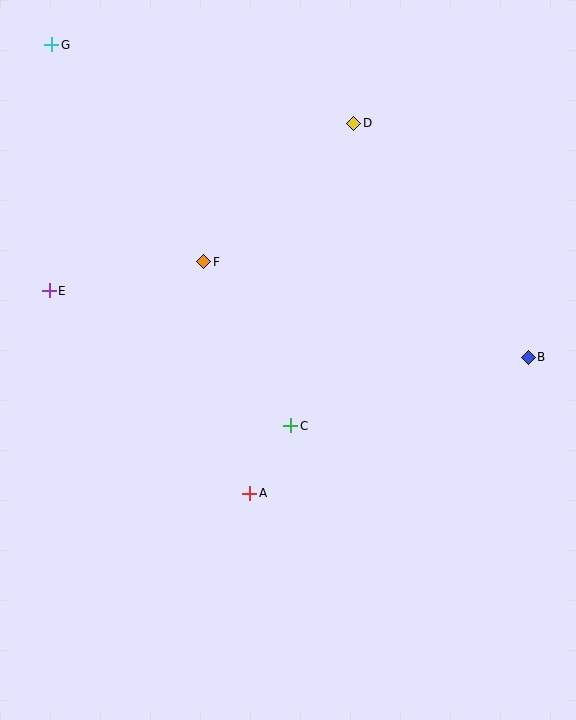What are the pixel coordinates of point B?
Point B is at (528, 357).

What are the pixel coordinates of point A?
Point A is at (250, 493).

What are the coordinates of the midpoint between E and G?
The midpoint between E and G is at (50, 168).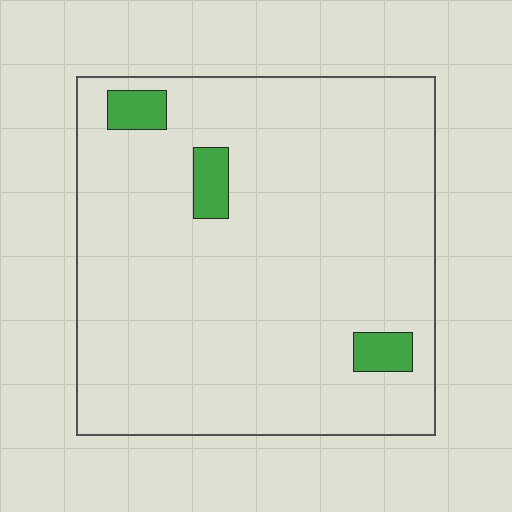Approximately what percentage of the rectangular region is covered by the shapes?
Approximately 5%.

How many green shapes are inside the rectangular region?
3.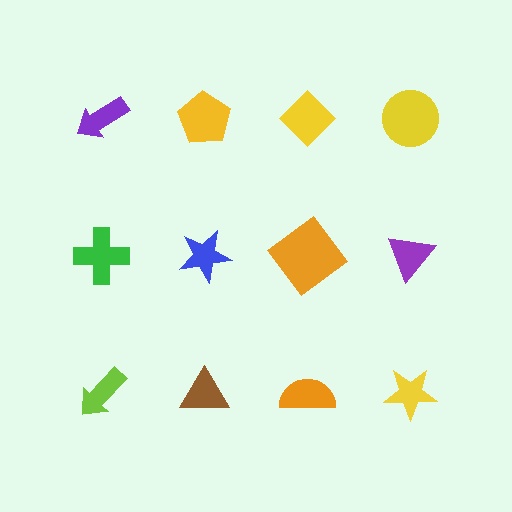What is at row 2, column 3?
An orange diamond.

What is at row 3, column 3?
An orange semicircle.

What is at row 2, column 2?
A blue star.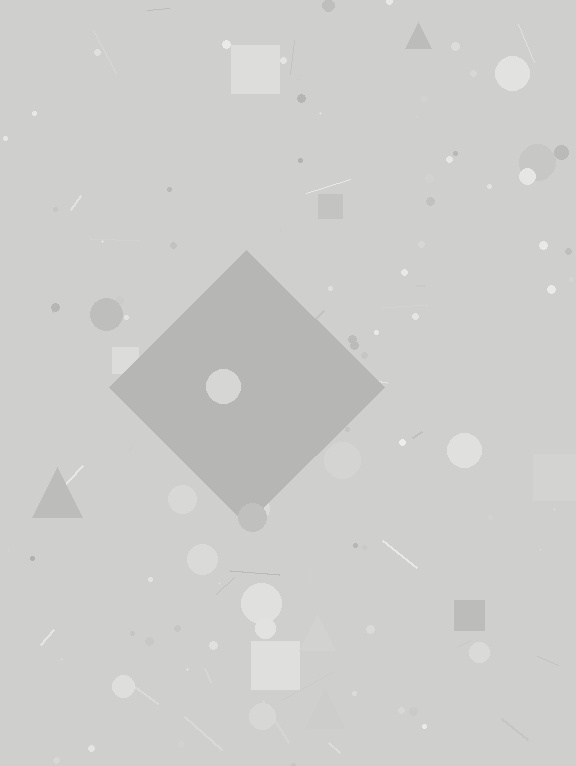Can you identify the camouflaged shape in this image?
The camouflaged shape is a diamond.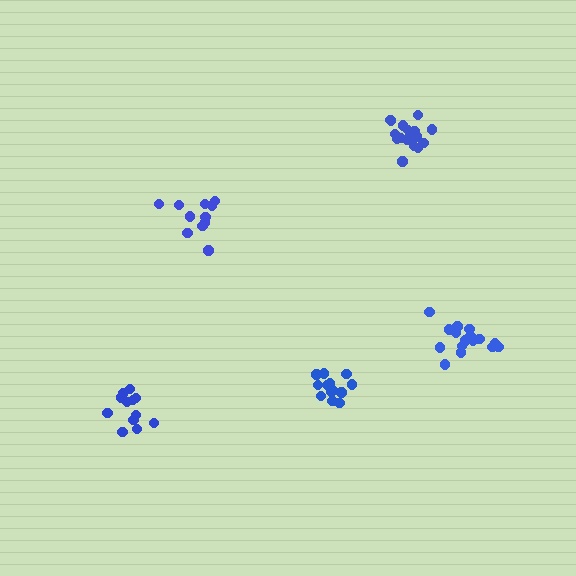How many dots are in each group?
Group 1: 17 dots, Group 2: 16 dots, Group 3: 12 dots, Group 4: 12 dots, Group 5: 13 dots (70 total).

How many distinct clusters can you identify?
There are 5 distinct clusters.